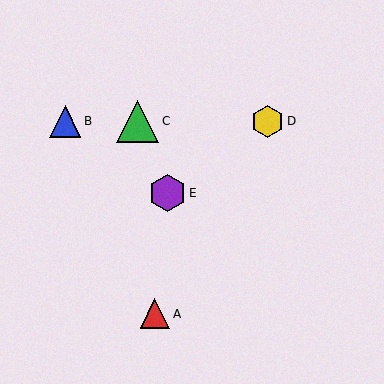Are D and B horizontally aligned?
Yes, both are at y≈121.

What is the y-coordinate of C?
Object C is at y≈121.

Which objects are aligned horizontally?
Objects B, C, D are aligned horizontally.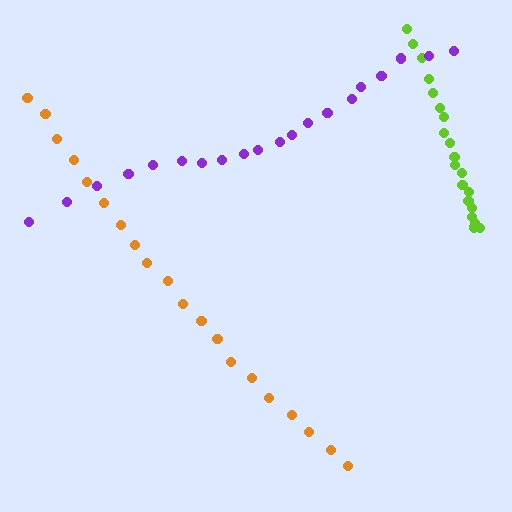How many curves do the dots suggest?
There are 3 distinct paths.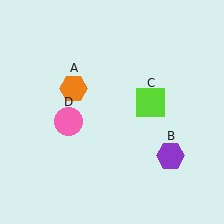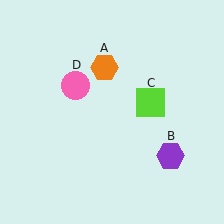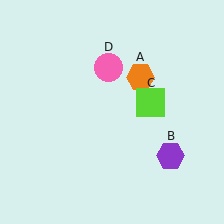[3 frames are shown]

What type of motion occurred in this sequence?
The orange hexagon (object A), pink circle (object D) rotated clockwise around the center of the scene.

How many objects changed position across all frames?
2 objects changed position: orange hexagon (object A), pink circle (object D).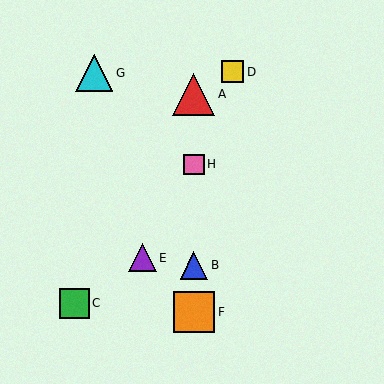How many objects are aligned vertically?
4 objects (A, B, F, H) are aligned vertically.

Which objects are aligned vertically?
Objects A, B, F, H are aligned vertically.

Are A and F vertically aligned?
Yes, both are at x≈194.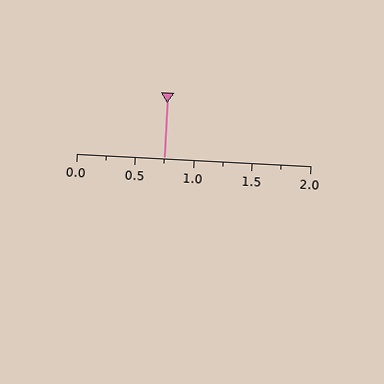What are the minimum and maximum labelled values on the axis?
The axis runs from 0.0 to 2.0.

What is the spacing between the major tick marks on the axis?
The major ticks are spaced 0.5 apart.